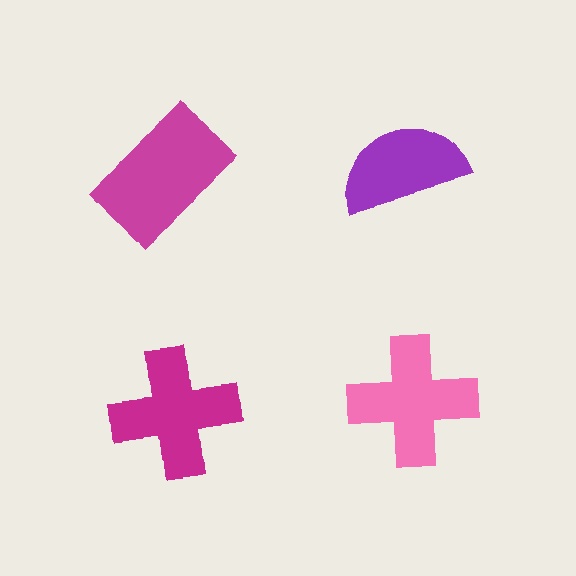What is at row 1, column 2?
A purple semicircle.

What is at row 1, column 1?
A magenta rectangle.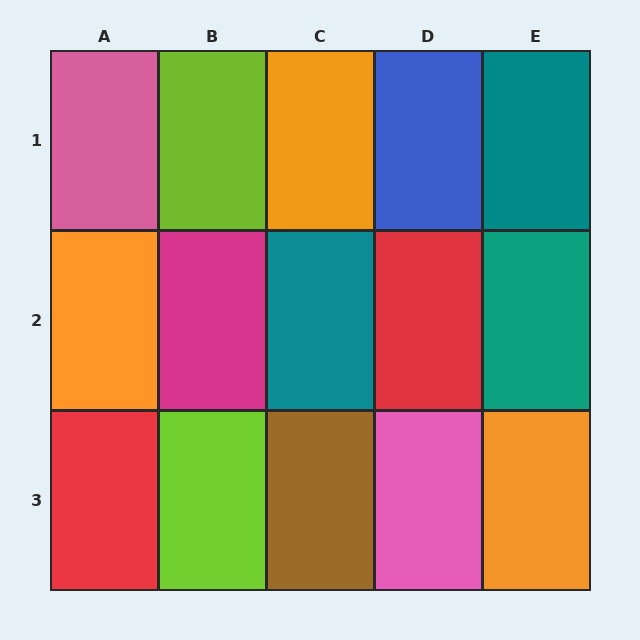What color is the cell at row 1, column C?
Orange.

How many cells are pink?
2 cells are pink.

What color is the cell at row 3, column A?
Red.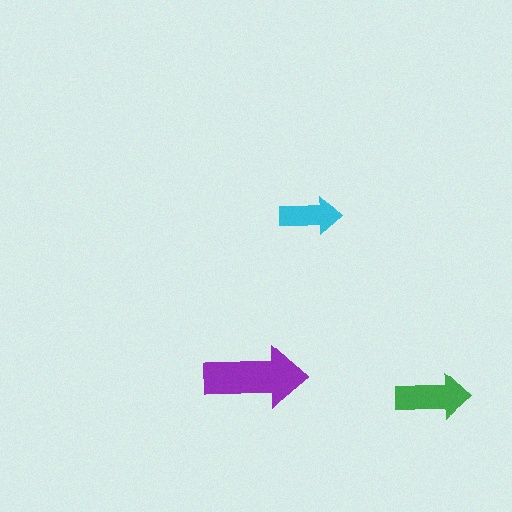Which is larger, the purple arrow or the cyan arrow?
The purple one.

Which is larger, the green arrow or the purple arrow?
The purple one.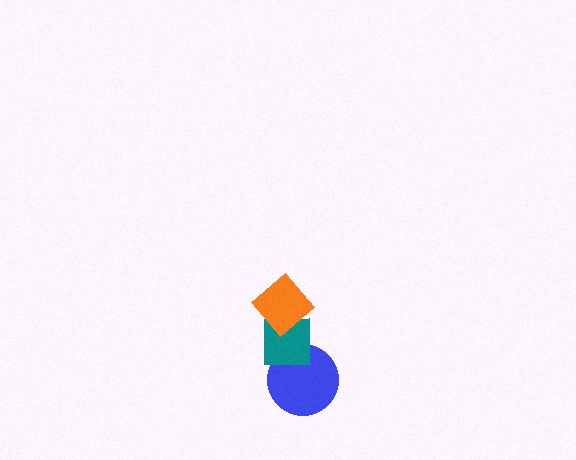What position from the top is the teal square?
The teal square is 2nd from the top.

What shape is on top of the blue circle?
The teal square is on top of the blue circle.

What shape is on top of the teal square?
The orange diamond is on top of the teal square.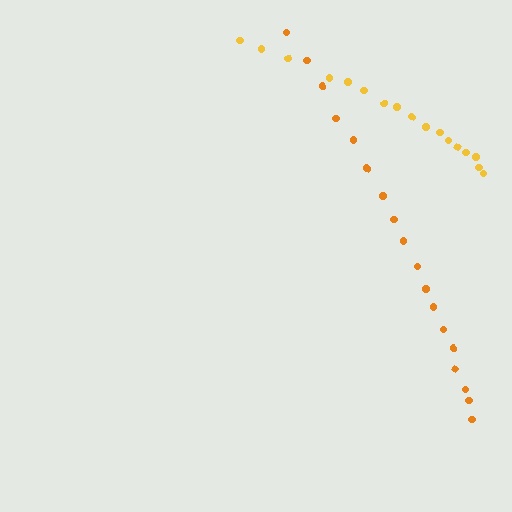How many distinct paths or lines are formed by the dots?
There are 2 distinct paths.